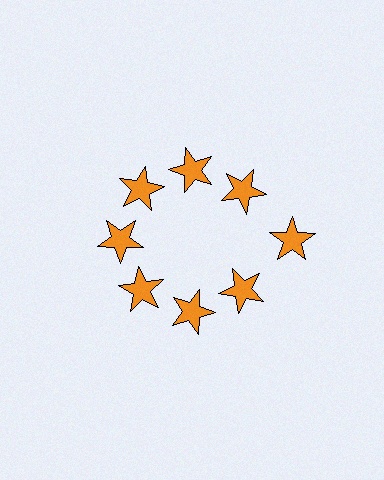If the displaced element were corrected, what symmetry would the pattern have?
It would have 8-fold rotational symmetry — the pattern would map onto itself every 45 degrees.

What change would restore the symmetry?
The symmetry would be restored by moving it inward, back onto the ring so that all 8 stars sit at equal angles and equal distance from the center.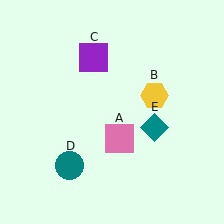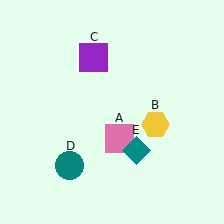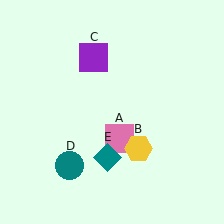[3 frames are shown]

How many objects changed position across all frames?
2 objects changed position: yellow hexagon (object B), teal diamond (object E).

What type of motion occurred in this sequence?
The yellow hexagon (object B), teal diamond (object E) rotated clockwise around the center of the scene.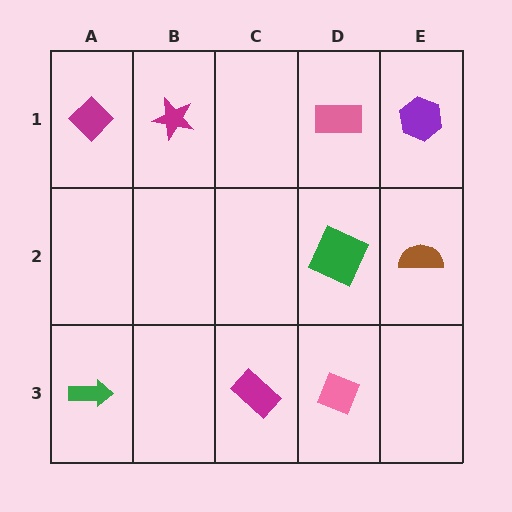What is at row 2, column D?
A green square.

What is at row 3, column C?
A magenta rectangle.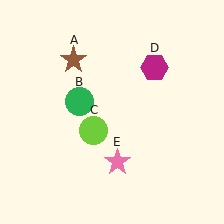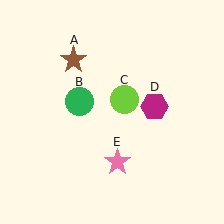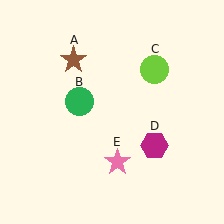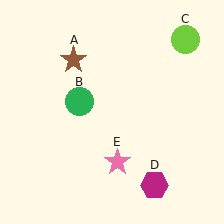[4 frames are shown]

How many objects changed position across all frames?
2 objects changed position: lime circle (object C), magenta hexagon (object D).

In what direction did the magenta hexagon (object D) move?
The magenta hexagon (object D) moved down.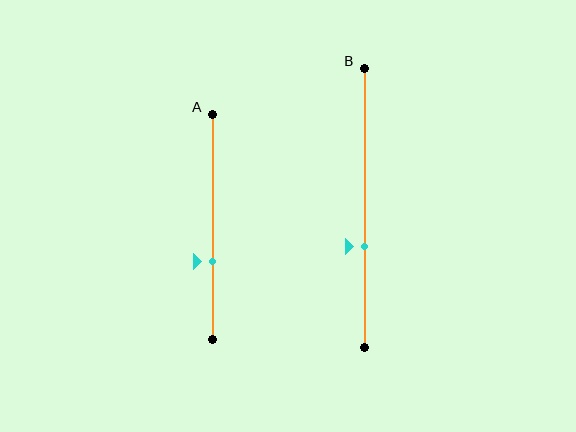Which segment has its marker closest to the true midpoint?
Segment B has its marker closest to the true midpoint.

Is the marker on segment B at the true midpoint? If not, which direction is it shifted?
No, the marker on segment B is shifted downward by about 14% of the segment length.